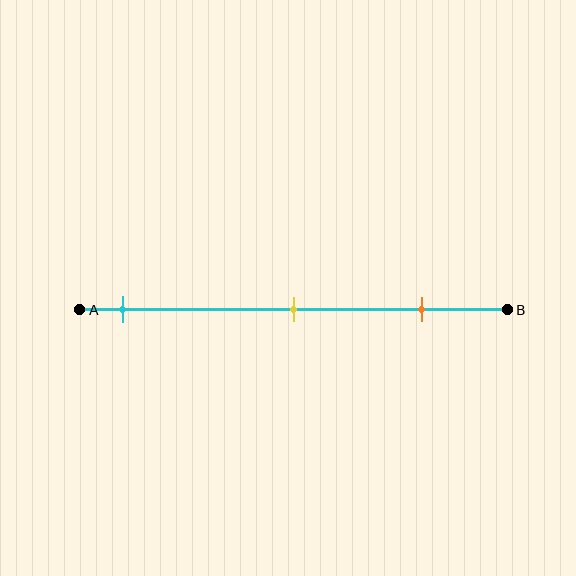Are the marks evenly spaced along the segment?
Yes, the marks are approximately evenly spaced.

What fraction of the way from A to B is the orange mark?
The orange mark is approximately 80% (0.8) of the way from A to B.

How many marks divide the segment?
There are 3 marks dividing the segment.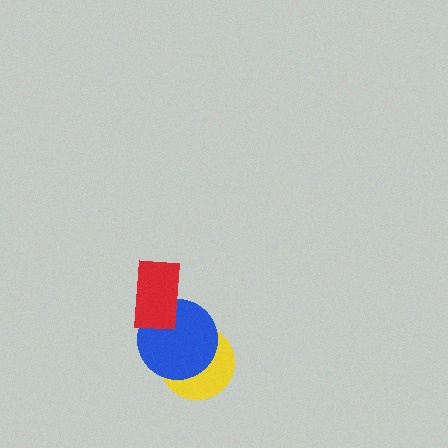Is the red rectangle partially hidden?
No, no other shape covers it.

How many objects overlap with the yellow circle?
1 object overlaps with the yellow circle.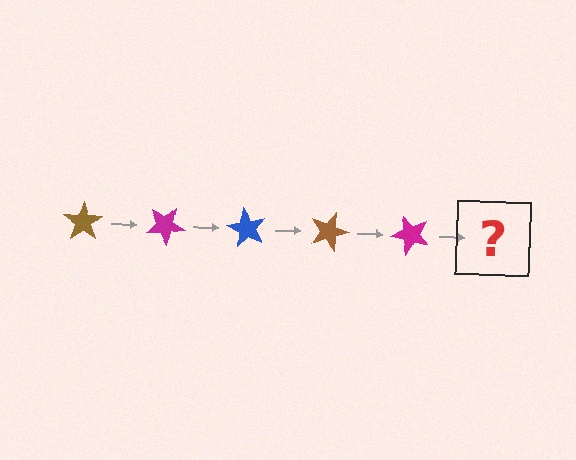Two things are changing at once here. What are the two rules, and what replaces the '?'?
The two rules are that it rotates 30 degrees each step and the color cycles through brown, magenta, and blue. The '?' should be a blue star, rotated 150 degrees from the start.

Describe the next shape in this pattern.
It should be a blue star, rotated 150 degrees from the start.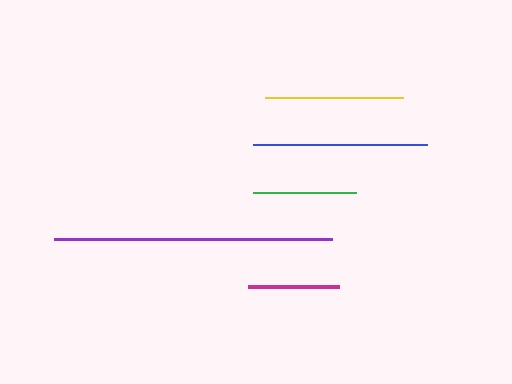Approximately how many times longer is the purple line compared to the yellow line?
The purple line is approximately 2.0 times the length of the yellow line.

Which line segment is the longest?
The purple line is the longest at approximately 278 pixels.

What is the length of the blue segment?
The blue segment is approximately 174 pixels long.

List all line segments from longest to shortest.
From longest to shortest: purple, blue, yellow, green, magenta.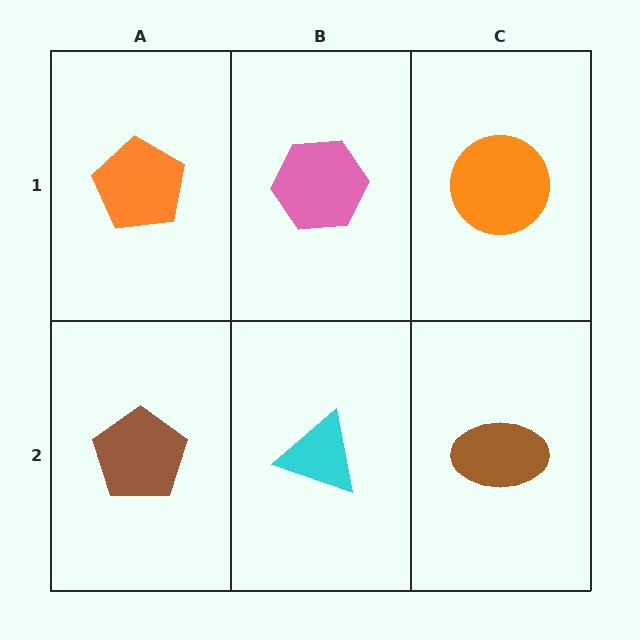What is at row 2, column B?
A cyan triangle.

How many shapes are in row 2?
3 shapes.